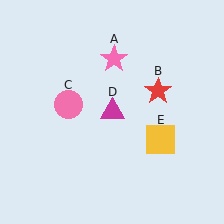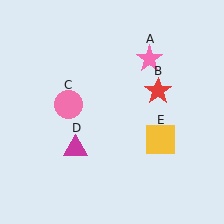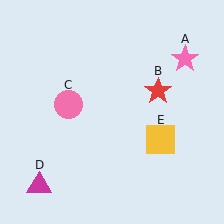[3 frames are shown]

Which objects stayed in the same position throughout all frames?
Red star (object B) and pink circle (object C) and yellow square (object E) remained stationary.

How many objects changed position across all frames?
2 objects changed position: pink star (object A), magenta triangle (object D).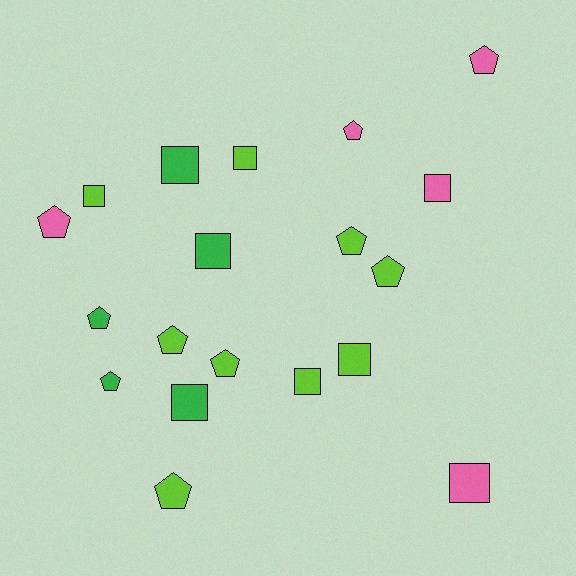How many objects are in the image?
There are 19 objects.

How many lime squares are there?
There are 4 lime squares.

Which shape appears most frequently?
Pentagon, with 10 objects.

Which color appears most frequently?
Lime, with 9 objects.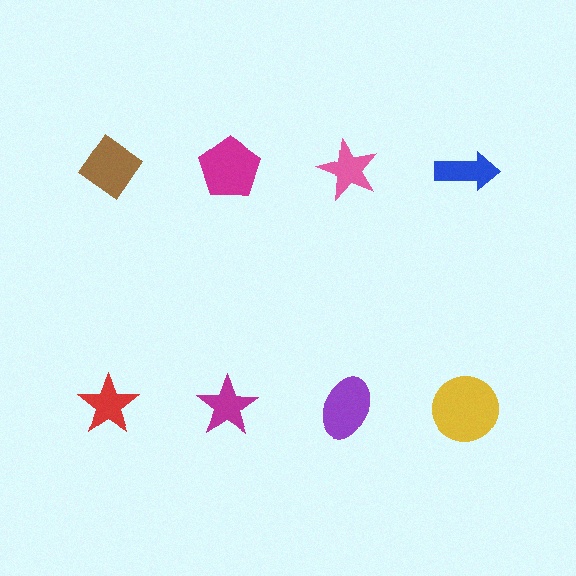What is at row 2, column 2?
A magenta star.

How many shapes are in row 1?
4 shapes.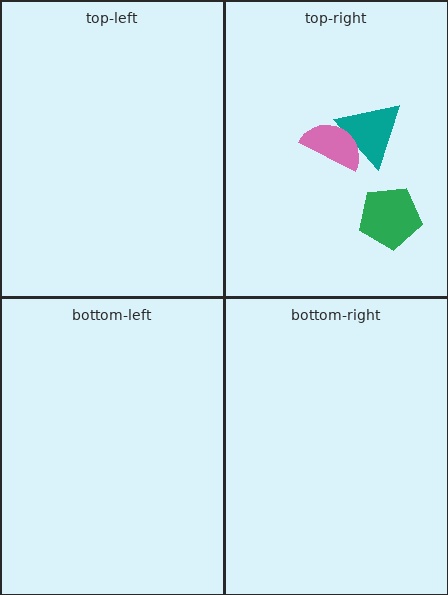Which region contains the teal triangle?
The top-right region.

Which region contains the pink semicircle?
The top-right region.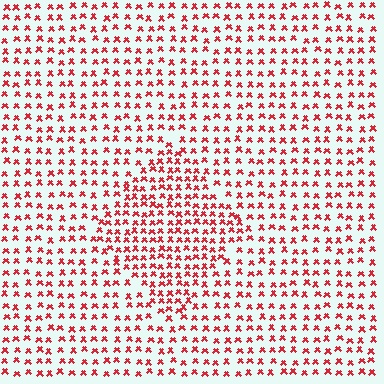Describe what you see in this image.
The image contains small red elements arranged at two different densities. A diamond-shaped region is visible where the elements are more densely packed than the surrounding area.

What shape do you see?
I see a diamond.